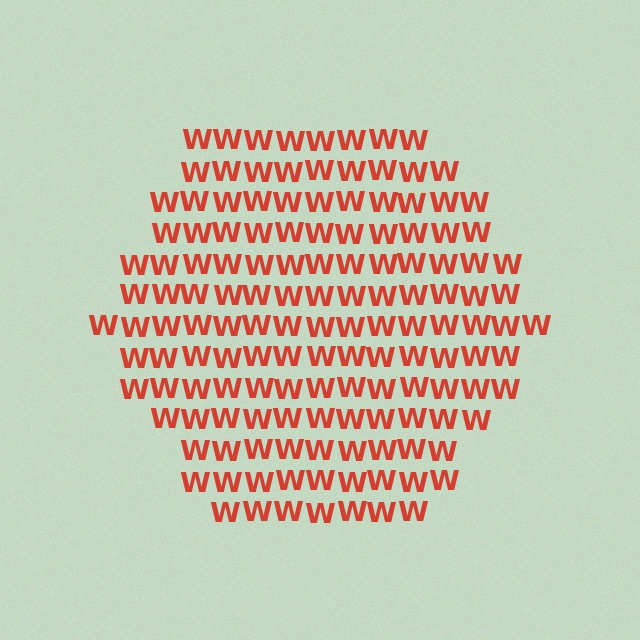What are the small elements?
The small elements are letter W's.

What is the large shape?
The large shape is a hexagon.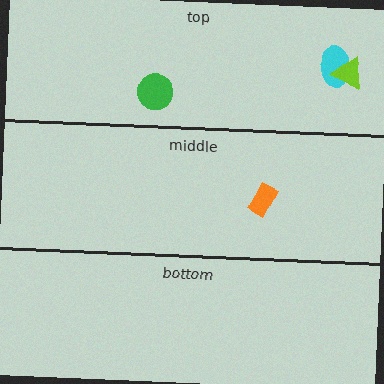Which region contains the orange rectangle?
The middle region.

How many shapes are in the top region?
3.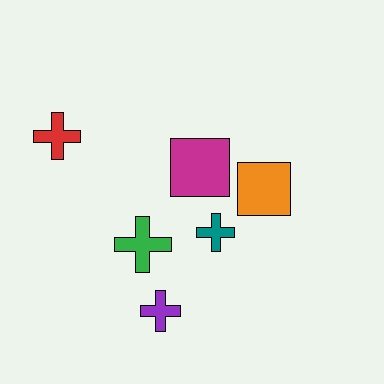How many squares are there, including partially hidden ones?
There are 2 squares.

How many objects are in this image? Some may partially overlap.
There are 6 objects.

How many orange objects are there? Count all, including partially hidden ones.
There is 1 orange object.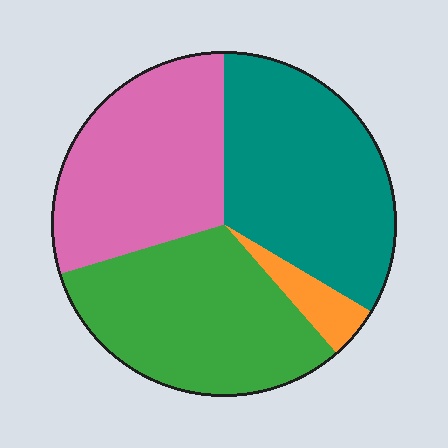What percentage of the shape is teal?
Teal takes up about one third (1/3) of the shape.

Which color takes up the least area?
Orange, at roughly 5%.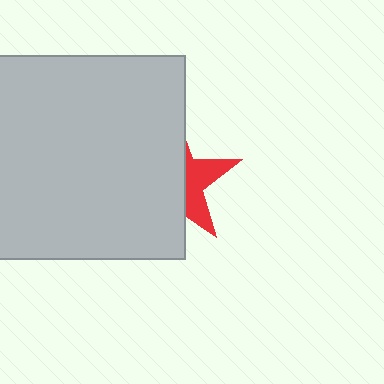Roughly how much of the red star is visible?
A small part of it is visible (roughly 35%).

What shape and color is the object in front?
The object in front is a light gray rectangle.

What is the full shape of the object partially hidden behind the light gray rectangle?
The partially hidden object is a red star.